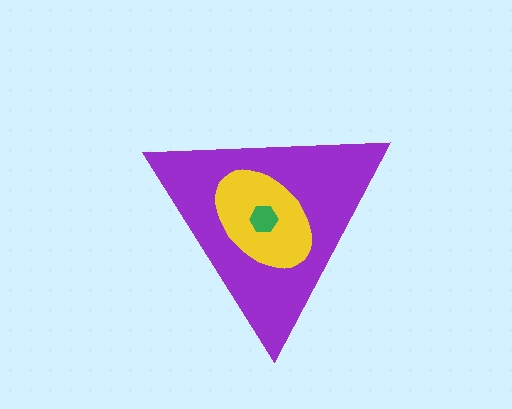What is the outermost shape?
The purple triangle.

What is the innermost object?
The green hexagon.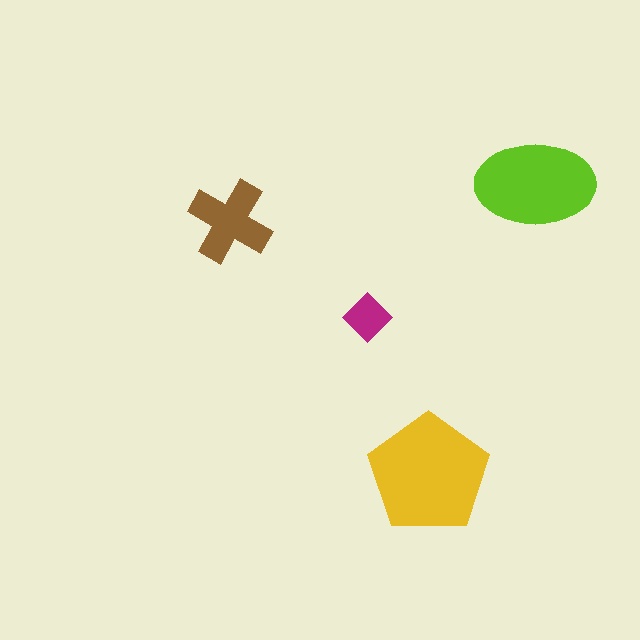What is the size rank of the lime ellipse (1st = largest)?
2nd.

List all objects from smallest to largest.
The magenta diamond, the brown cross, the lime ellipse, the yellow pentagon.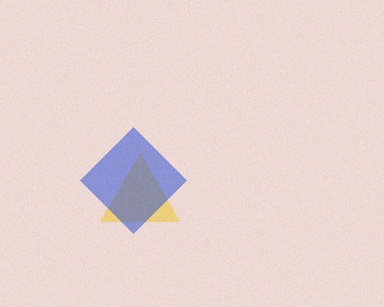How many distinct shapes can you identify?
There are 2 distinct shapes: a yellow triangle, a blue diamond.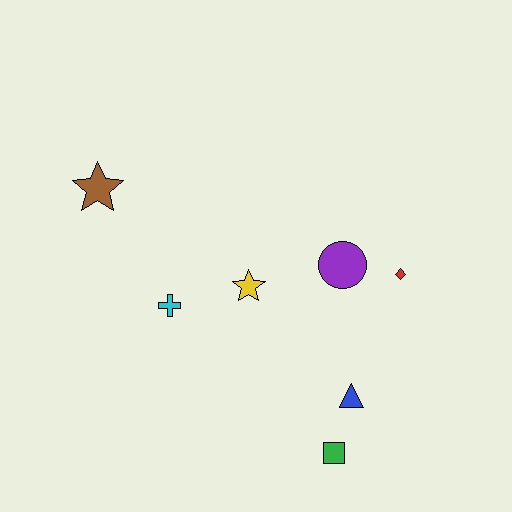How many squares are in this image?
There is 1 square.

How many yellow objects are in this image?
There is 1 yellow object.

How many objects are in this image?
There are 7 objects.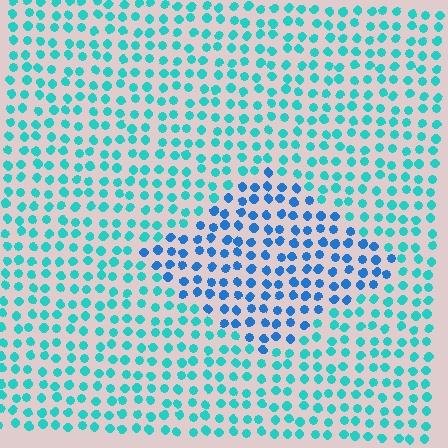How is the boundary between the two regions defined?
The boundary is defined purely by a slight shift in hue (about 34 degrees). Spacing, size, and orientation are identical on both sides.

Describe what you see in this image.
The image is filled with small cyan elements in a uniform arrangement. A diamond-shaped region is visible where the elements are tinted to a slightly different hue, forming a subtle color boundary.